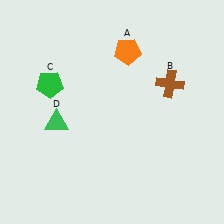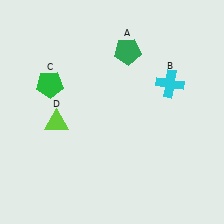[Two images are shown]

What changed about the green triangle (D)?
In Image 1, D is green. In Image 2, it changed to lime.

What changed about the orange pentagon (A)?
In Image 1, A is orange. In Image 2, it changed to green.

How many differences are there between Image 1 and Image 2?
There are 3 differences between the two images.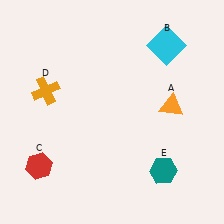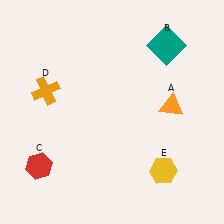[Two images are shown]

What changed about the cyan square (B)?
In Image 1, B is cyan. In Image 2, it changed to teal.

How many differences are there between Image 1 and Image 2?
There are 2 differences between the two images.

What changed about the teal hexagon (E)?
In Image 1, E is teal. In Image 2, it changed to yellow.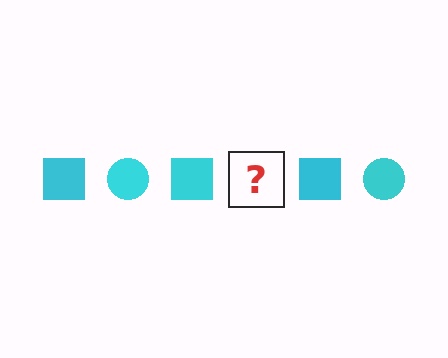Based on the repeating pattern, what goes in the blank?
The blank should be a cyan circle.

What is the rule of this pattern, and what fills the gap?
The rule is that the pattern cycles through square, circle shapes in cyan. The gap should be filled with a cyan circle.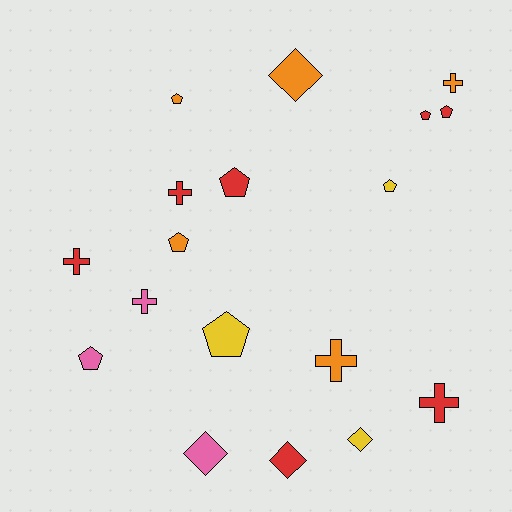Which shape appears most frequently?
Pentagon, with 8 objects.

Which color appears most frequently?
Red, with 7 objects.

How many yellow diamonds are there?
There is 1 yellow diamond.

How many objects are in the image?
There are 18 objects.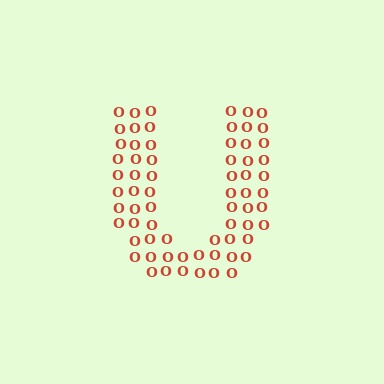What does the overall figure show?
The overall figure shows the letter U.